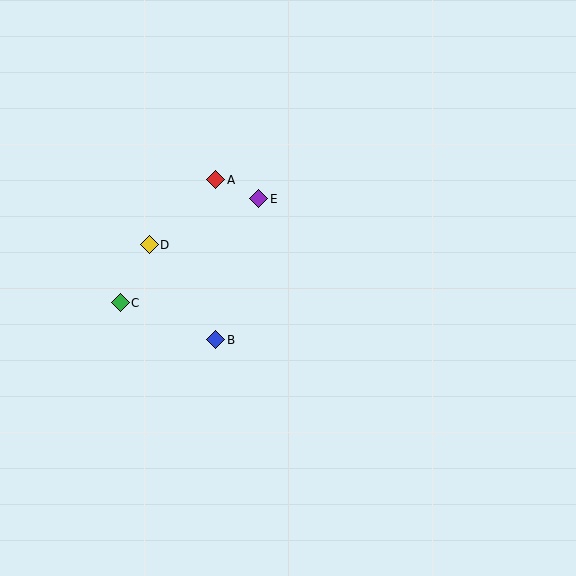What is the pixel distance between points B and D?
The distance between B and D is 116 pixels.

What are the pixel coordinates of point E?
Point E is at (259, 199).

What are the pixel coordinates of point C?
Point C is at (120, 303).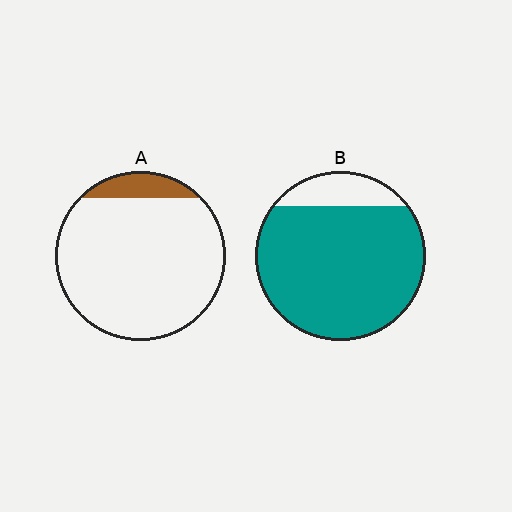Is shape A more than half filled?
No.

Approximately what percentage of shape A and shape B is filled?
A is approximately 10% and B is approximately 85%.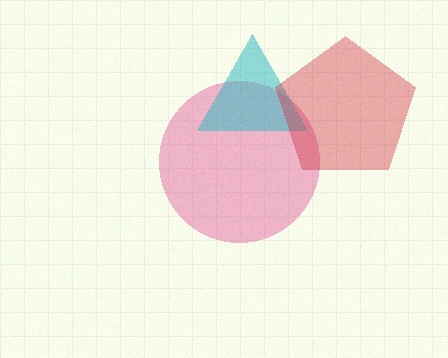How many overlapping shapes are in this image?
There are 3 overlapping shapes in the image.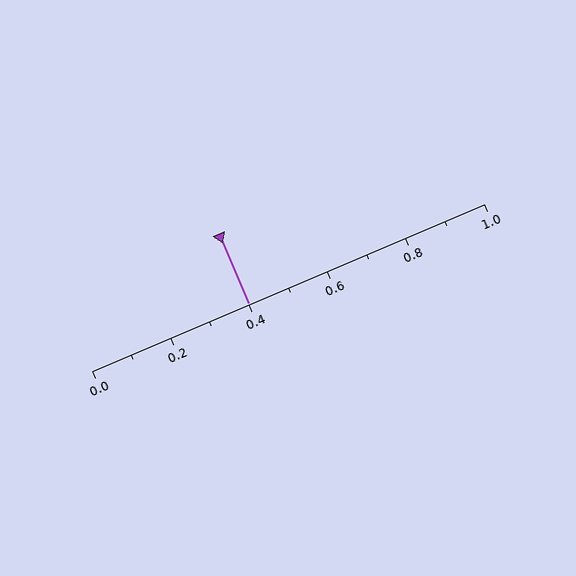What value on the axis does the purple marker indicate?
The marker indicates approximately 0.4.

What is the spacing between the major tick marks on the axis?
The major ticks are spaced 0.2 apart.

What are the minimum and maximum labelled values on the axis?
The axis runs from 0.0 to 1.0.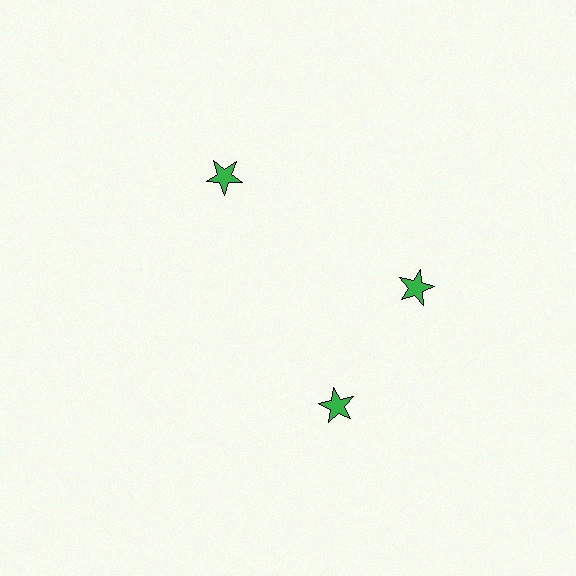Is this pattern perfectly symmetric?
No. The 3 green stars are arranged in a ring, but one element near the 7 o'clock position is rotated out of alignment along the ring, breaking the 3-fold rotational symmetry.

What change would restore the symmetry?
The symmetry would be restored by rotating it back into even spacing with its neighbors so that all 3 stars sit at equal angles and equal distance from the center.